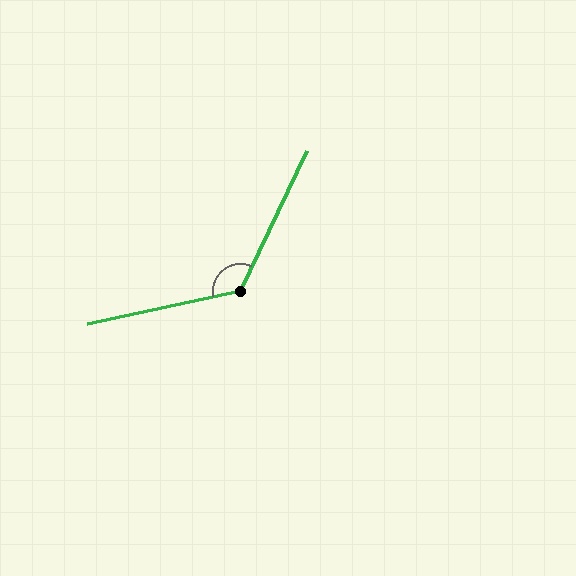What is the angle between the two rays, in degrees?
Approximately 127 degrees.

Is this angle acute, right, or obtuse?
It is obtuse.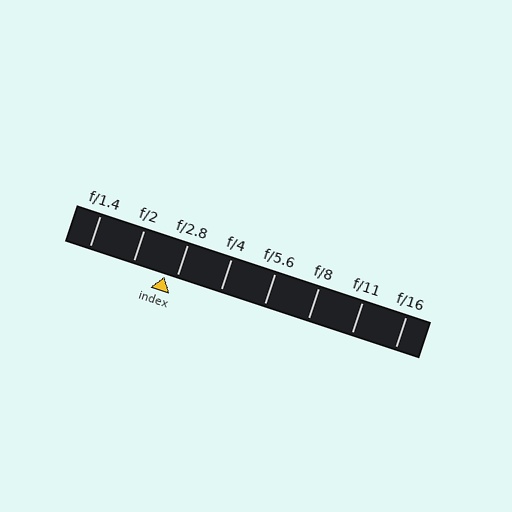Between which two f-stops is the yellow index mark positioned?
The index mark is between f/2 and f/2.8.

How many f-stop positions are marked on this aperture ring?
There are 8 f-stop positions marked.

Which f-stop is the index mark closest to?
The index mark is closest to f/2.8.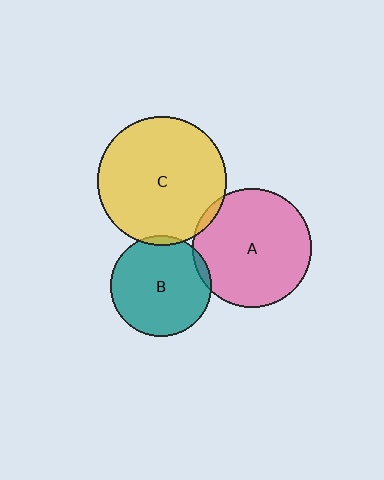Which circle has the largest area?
Circle C (yellow).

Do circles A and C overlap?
Yes.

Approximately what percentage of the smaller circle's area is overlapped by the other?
Approximately 5%.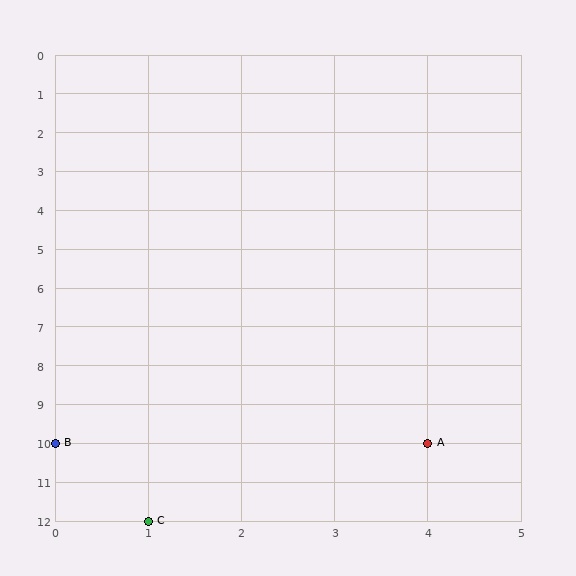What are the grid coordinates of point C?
Point C is at grid coordinates (1, 12).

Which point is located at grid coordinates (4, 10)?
Point A is at (4, 10).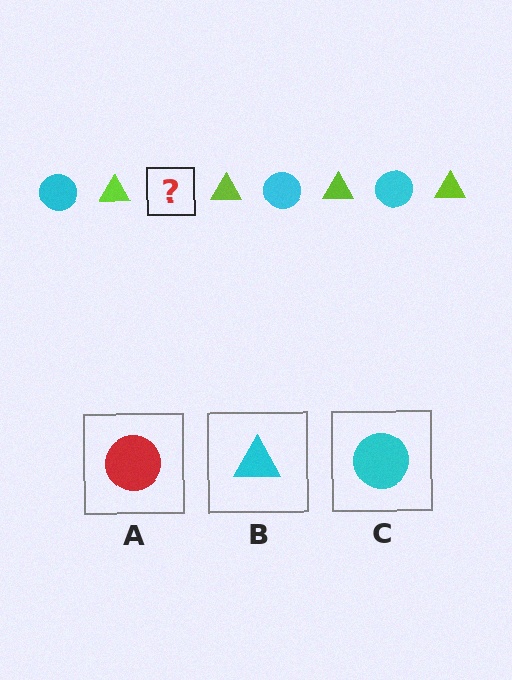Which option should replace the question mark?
Option C.